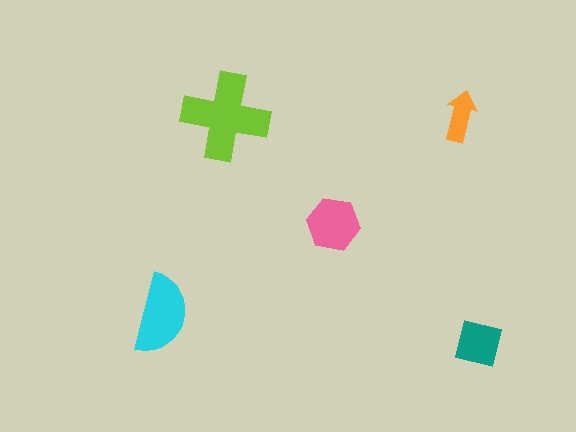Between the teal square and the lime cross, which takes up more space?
The lime cross.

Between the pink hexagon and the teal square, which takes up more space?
The pink hexagon.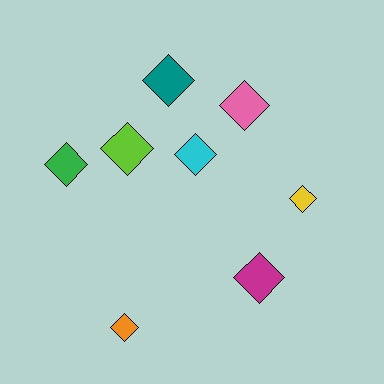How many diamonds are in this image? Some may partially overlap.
There are 8 diamonds.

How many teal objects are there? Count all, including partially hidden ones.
There is 1 teal object.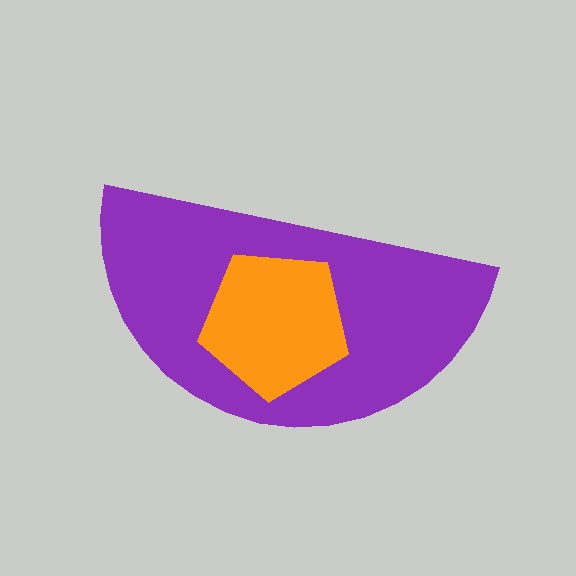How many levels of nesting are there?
2.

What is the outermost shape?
The purple semicircle.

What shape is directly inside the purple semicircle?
The orange pentagon.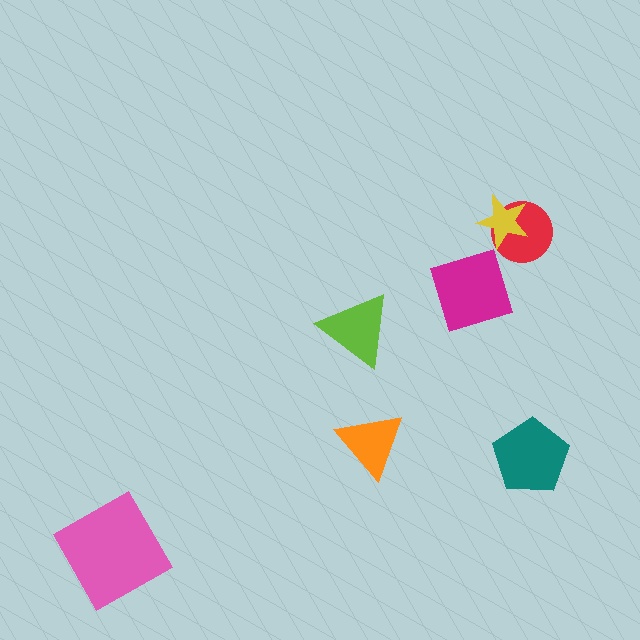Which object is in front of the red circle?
The yellow star is in front of the red circle.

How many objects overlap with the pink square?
0 objects overlap with the pink square.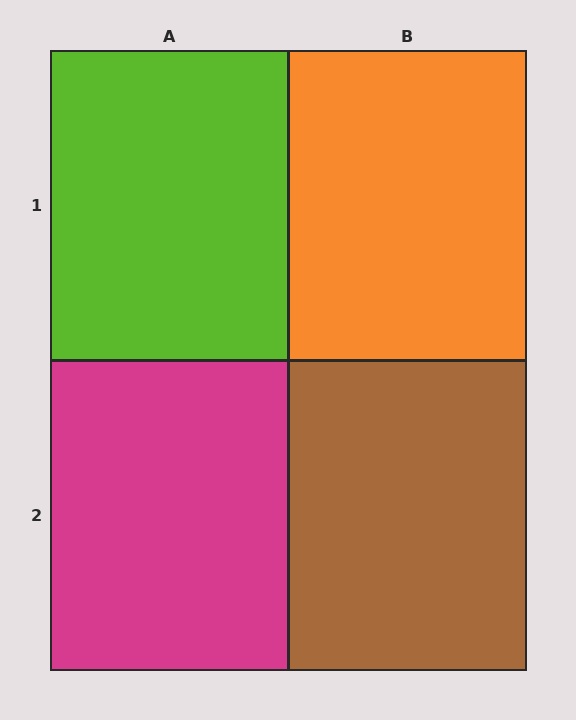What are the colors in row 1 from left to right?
Lime, orange.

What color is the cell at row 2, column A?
Magenta.